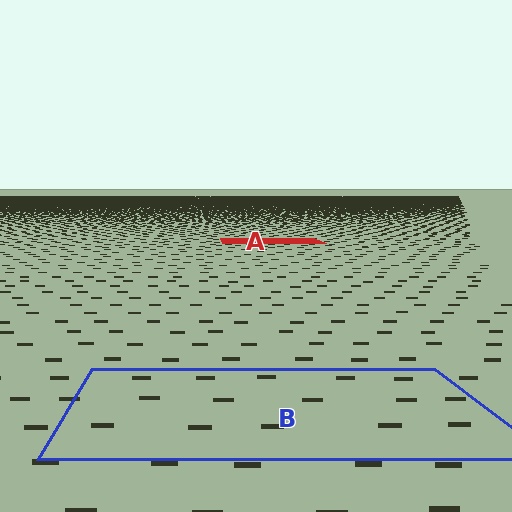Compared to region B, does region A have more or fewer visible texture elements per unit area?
Region A has more texture elements per unit area — they are packed more densely because it is farther away.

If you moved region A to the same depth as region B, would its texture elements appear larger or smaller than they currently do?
They would appear larger. At a closer depth, the same texture elements are projected at a bigger on-screen size.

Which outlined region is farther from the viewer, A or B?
Region A is farther from the viewer — the texture elements inside it appear smaller and more densely packed.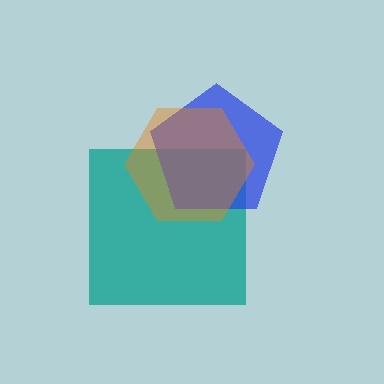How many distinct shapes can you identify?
There are 3 distinct shapes: a teal square, a blue pentagon, an orange hexagon.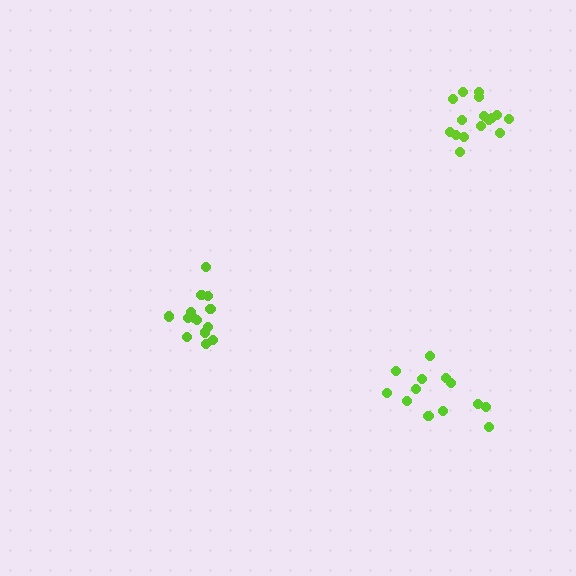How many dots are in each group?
Group 1: 16 dots, Group 2: 13 dots, Group 3: 14 dots (43 total).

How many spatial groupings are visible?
There are 3 spatial groupings.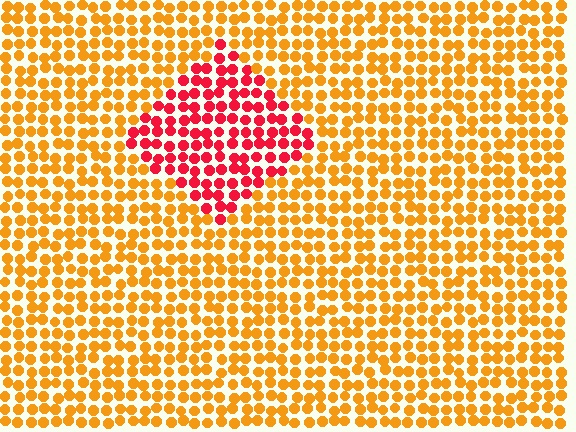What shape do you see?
I see a diamond.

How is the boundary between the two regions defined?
The boundary is defined purely by a slight shift in hue (about 46 degrees). Spacing, size, and orientation are identical on both sides.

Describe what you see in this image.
The image is filled with small orange elements in a uniform arrangement. A diamond-shaped region is visible where the elements are tinted to a slightly different hue, forming a subtle color boundary.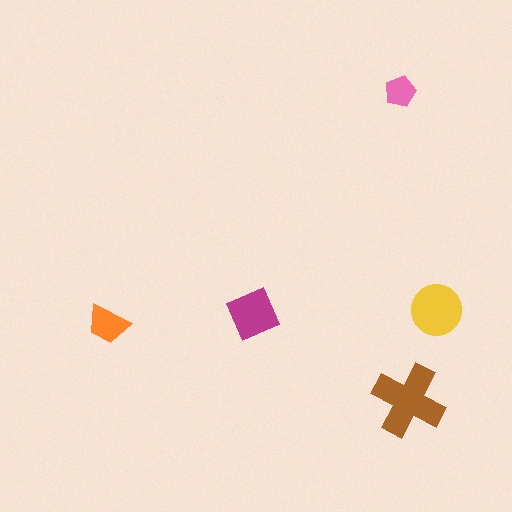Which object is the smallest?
The pink pentagon.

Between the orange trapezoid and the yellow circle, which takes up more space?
The yellow circle.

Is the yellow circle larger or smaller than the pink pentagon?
Larger.